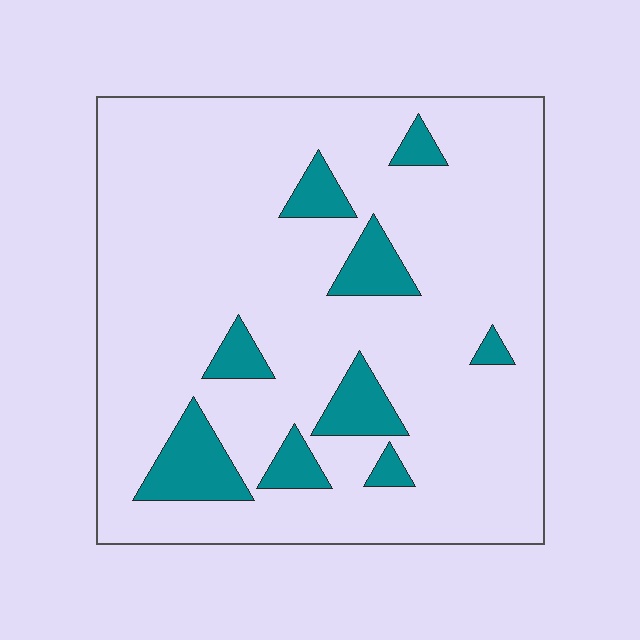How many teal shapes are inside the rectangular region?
9.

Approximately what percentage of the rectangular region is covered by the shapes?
Approximately 15%.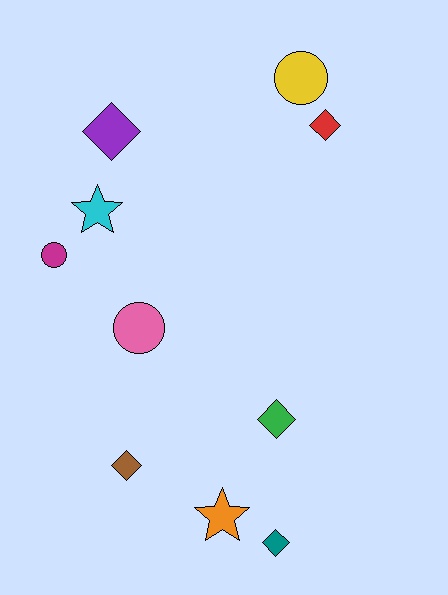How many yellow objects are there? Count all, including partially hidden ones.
There is 1 yellow object.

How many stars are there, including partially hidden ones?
There are 2 stars.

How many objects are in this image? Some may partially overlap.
There are 10 objects.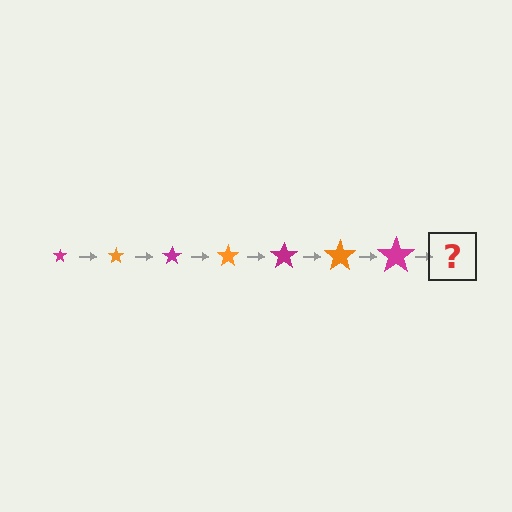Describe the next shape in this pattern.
It should be an orange star, larger than the previous one.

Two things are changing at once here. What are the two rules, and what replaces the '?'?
The two rules are that the star grows larger each step and the color cycles through magenta and orange. The '?' should be an orange star, larger than the previous one.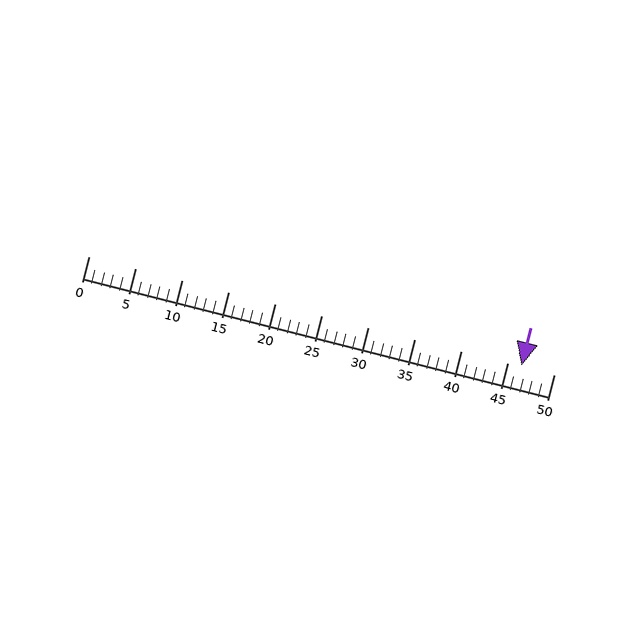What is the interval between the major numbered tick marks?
The major tick marks are spaced 5 units apart.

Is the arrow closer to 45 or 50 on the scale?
The arrow is closer to 45.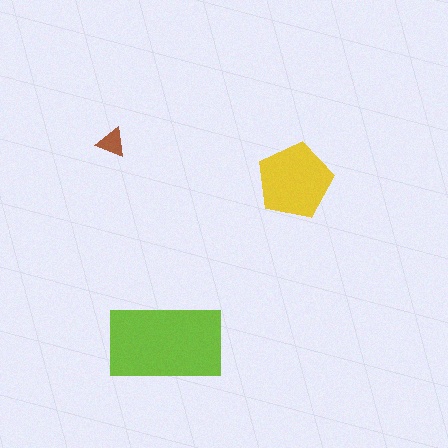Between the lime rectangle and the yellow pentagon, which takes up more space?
The lime rectangle.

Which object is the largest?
The lime rectangle.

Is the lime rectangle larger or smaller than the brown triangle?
Larger.